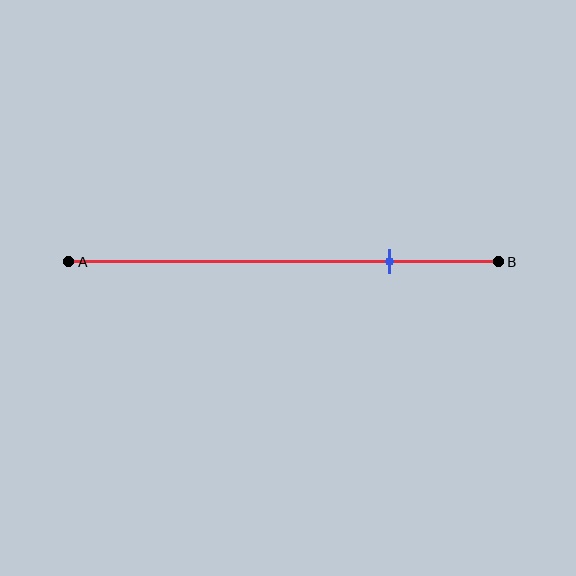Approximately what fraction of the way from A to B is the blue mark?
The blue mark is approximately 75% of the way from A to B.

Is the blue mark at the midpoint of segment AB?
No, the mark is at about 75% from A, not at the 50% midpoint.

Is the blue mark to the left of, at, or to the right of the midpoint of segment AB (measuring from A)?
The blue mark is to the right of the midpoint of segment AB.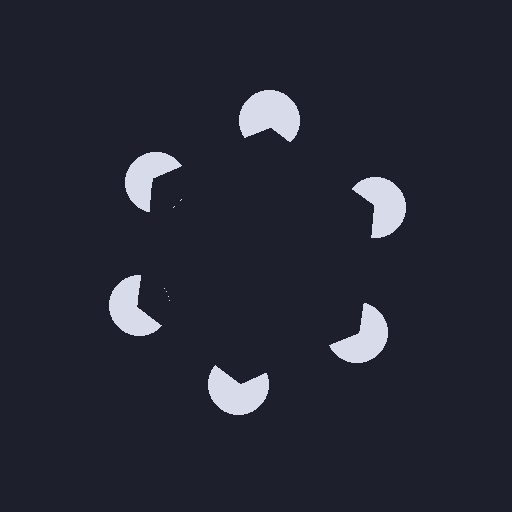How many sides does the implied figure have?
6 sides.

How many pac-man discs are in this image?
There are 6 — one at each vertex of the illusory hexagon.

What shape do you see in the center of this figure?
An illusory hexagon — its edges are inferred from the aligned wedge cuts in the pac-man discs, not physically drawn.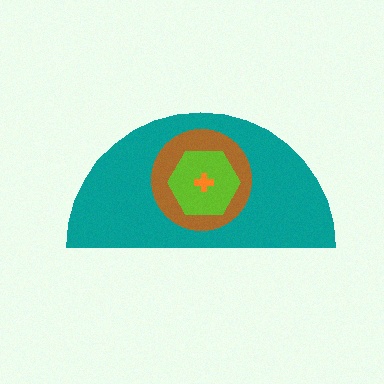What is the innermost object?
The orange cross.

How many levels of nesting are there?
4.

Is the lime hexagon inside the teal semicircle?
Yes.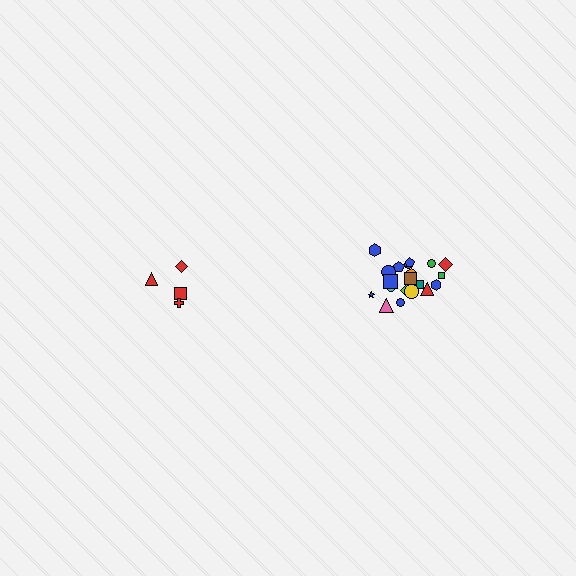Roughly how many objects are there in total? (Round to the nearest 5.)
Roughly 25 objects in total.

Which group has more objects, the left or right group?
The right group.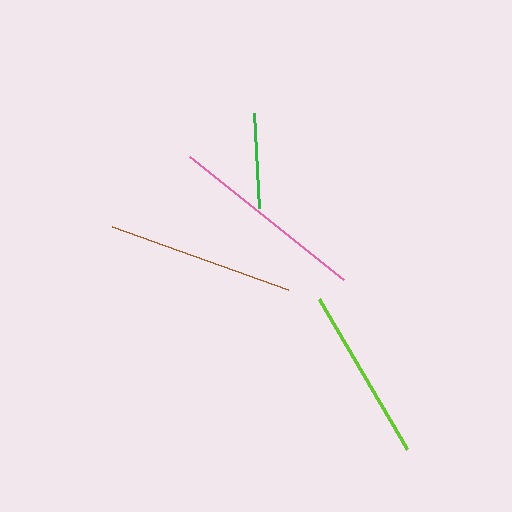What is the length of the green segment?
The green segment is approximately 95 pixels long.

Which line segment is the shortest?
The green line is the shortest at approximately 95 pixels.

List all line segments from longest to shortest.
From longest to shortest: pink, brown, lime, green.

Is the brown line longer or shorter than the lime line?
The brown line is longer than the lime line.